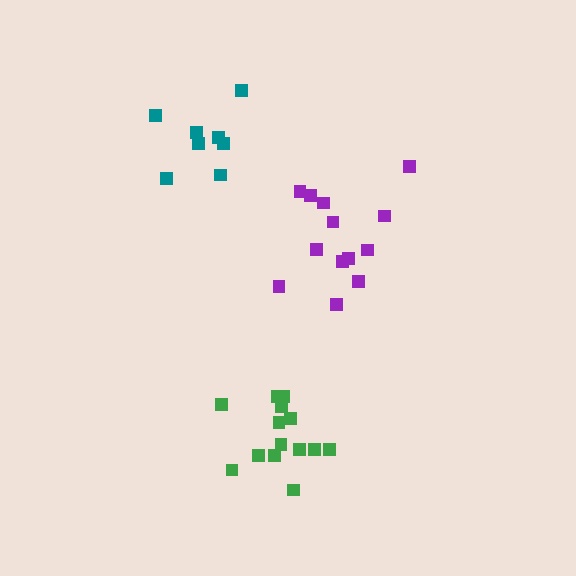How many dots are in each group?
Group 1: 13 dots, Group 2: 14 dots, Group 3: 8 dots (35 total).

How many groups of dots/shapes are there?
There are 3 groups.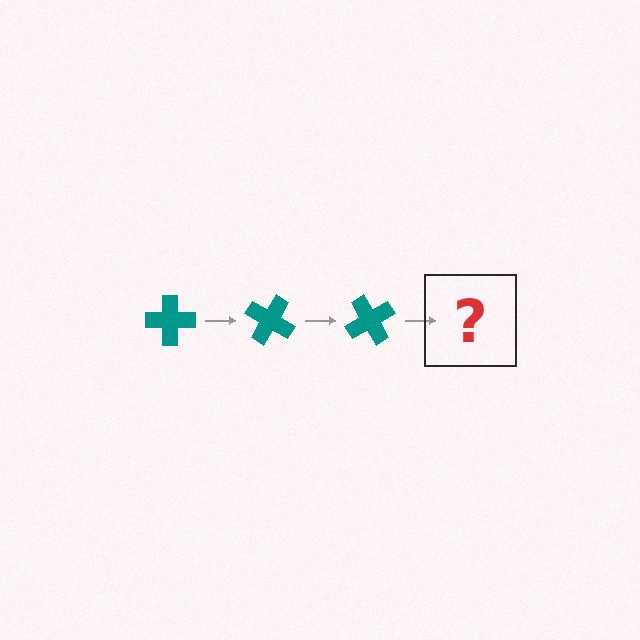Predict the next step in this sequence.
The next step is a teal cross rotated 90 degrees.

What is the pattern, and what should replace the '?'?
The pattern is that the cross rotates 30 degrees each step. The '?' should be a teal cross rotated 90 degrees.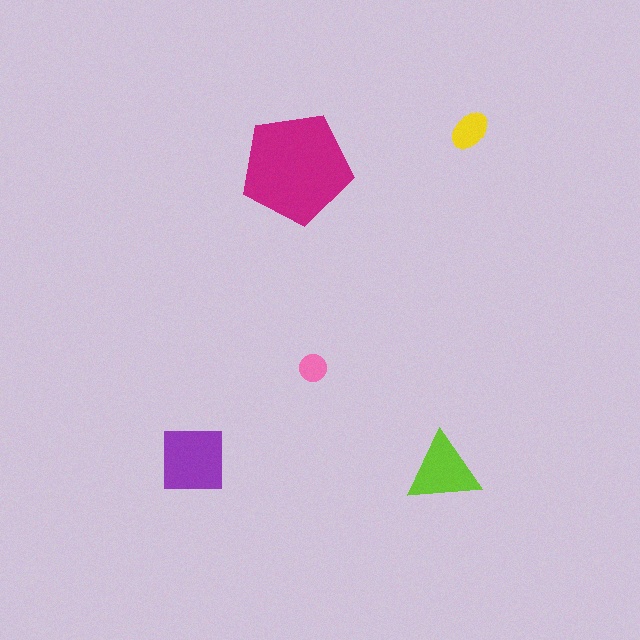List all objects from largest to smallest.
The magenta pentagon, the purple square, the lime triangle, the yellow ellipse, the pink circle.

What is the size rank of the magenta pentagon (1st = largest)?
1st.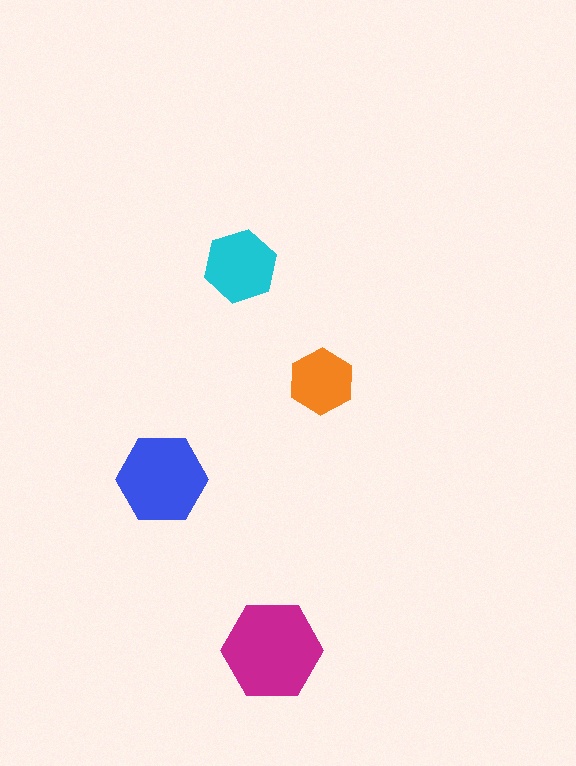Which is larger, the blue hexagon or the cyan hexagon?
The blue one.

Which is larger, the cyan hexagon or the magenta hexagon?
The magenta one.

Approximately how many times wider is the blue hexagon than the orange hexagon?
About 1.5 times wider.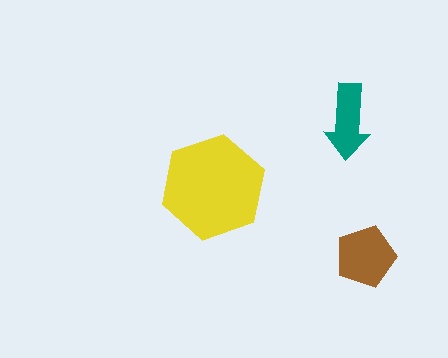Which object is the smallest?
The teal arrow.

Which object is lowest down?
The brown pentagon is bottommost.